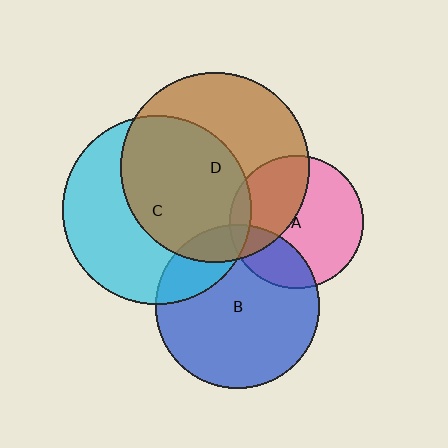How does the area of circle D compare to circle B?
Approximately 1.3 times.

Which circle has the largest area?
Circle D (brown).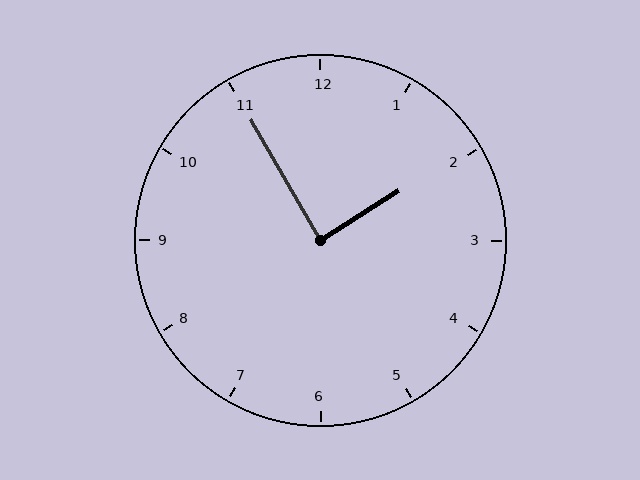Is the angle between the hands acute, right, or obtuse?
It is right.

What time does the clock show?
1:55.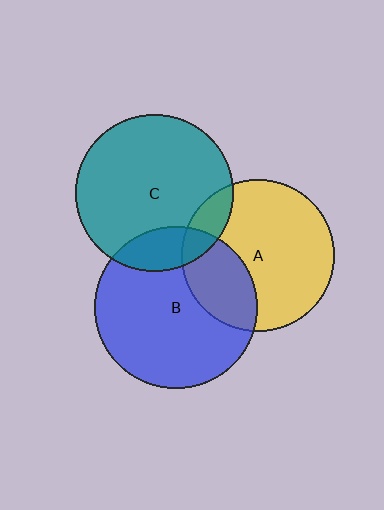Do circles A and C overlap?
Yes.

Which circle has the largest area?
Circle B (blue).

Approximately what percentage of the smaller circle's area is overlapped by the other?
Approximately 10%.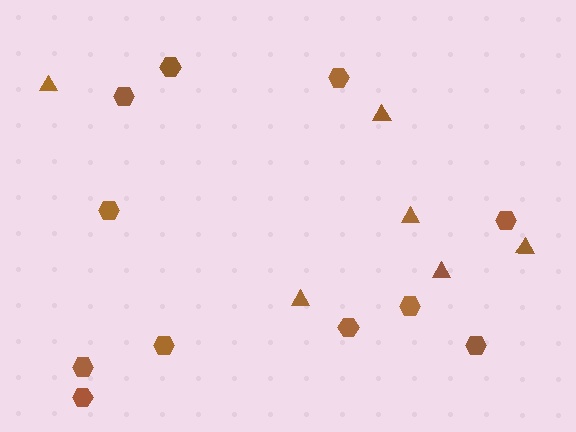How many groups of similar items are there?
There are 2 groups: one group of hexagons (11) and one group of triangles (6).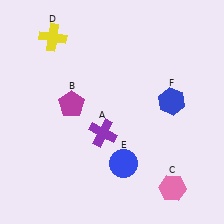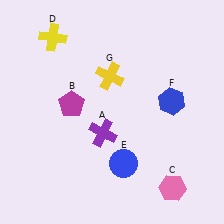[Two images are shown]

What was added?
A yellow cross (G) was added in Image 2.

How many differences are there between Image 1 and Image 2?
There is 1 difference between the two images.